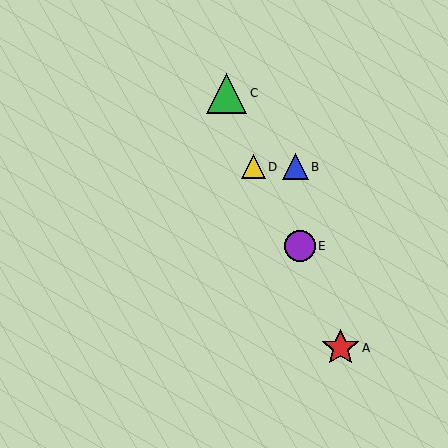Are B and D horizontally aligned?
Yes, both are at y≈167.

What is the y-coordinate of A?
Object A is at y≈348.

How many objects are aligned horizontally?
2 objects (B, D) are aligned horizontally.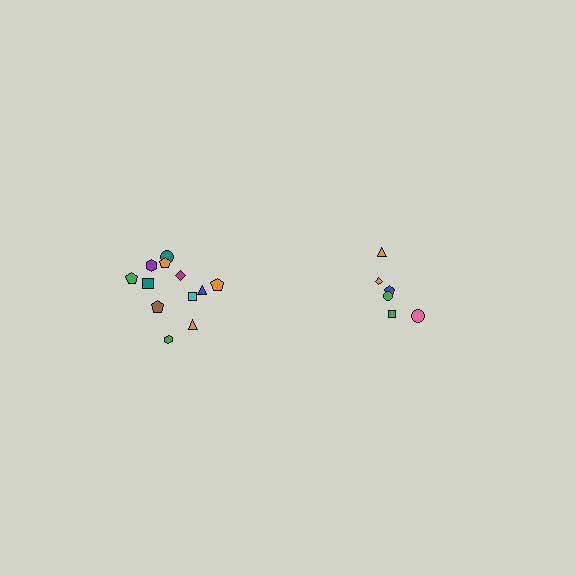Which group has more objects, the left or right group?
The left group.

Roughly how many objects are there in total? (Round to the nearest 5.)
Roughly 20 objects in total.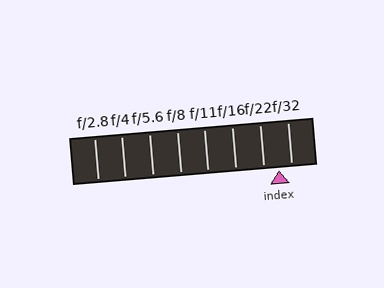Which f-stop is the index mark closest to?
The index mark is closest to f/32.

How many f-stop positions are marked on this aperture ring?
There are 8 f-stop positions marked.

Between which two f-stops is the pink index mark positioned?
The index mark is between f/22 and f/32.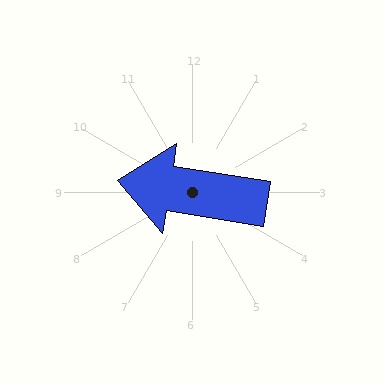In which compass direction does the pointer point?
West.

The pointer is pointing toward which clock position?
Roughly 9 o'clock.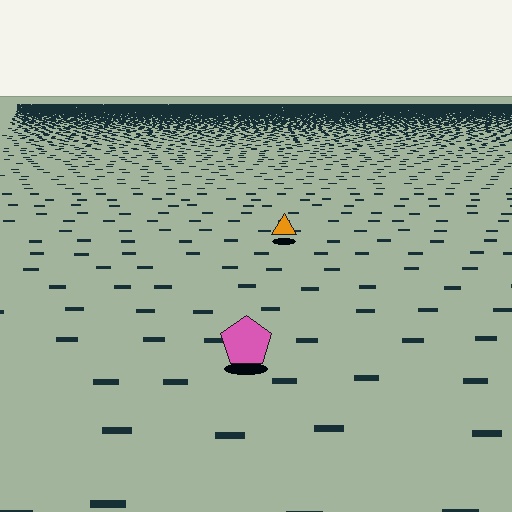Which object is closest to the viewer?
The pink pentagon is closest. The texture marks near it are larger and more spread out.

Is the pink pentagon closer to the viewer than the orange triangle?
Yes. The pink pentagon is closer — you can tell from the texture gradient: the ground texture is coarser near it.